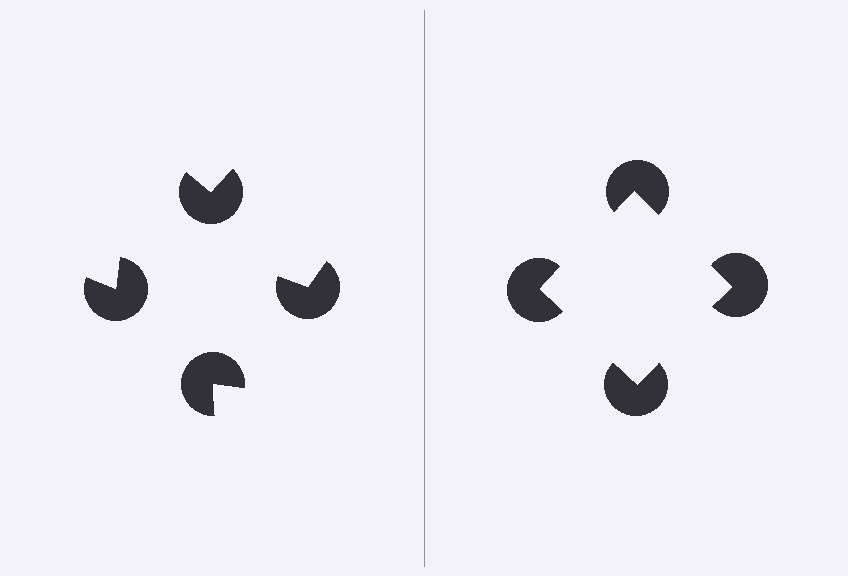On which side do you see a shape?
An illusory square appears on the right side. On the left side the wedge cuts are rotated, so no coherent shape forms.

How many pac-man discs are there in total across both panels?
8 — 4 on each side.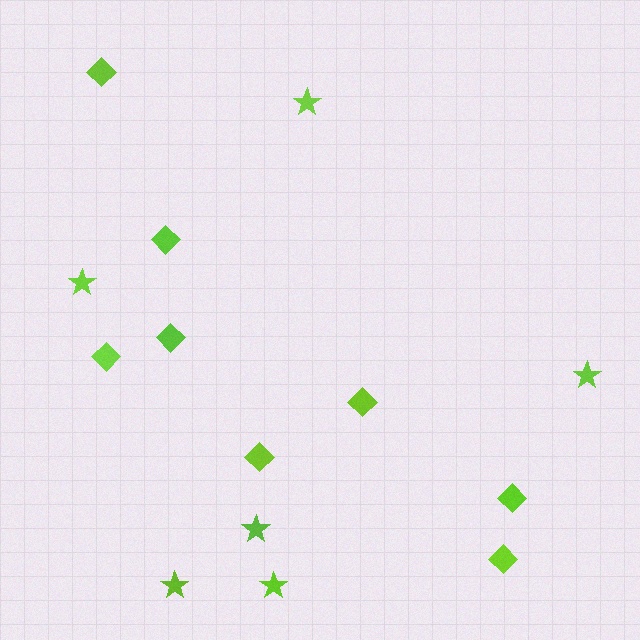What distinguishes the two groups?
There are 2 groups: one group of stars (6) and one group of diamonds (8).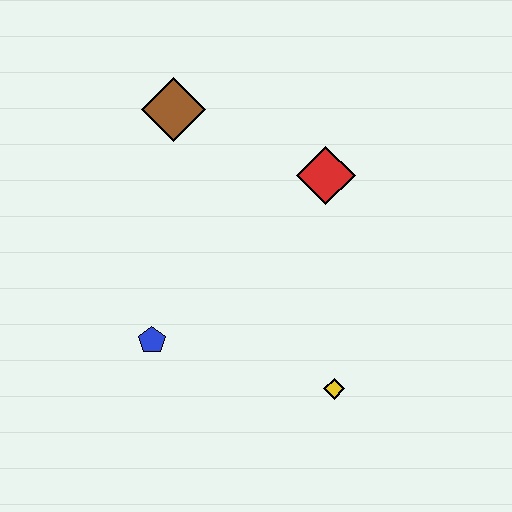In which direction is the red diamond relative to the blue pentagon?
The red diamond is to the right of the blue pentagon.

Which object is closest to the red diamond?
The brown diamond is closest to the red diamond.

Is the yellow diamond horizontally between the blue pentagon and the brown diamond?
No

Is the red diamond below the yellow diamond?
No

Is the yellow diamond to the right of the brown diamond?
Yes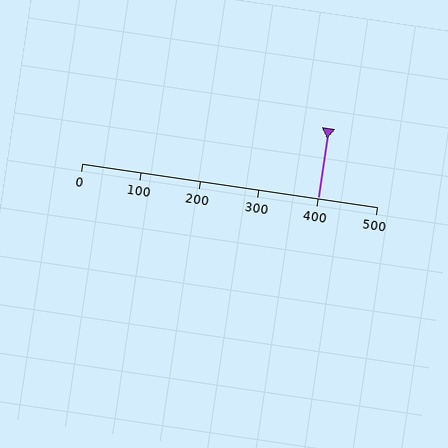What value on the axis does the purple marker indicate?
The marker indicates approximately 400.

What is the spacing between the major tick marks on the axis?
The major ticks are spaced 100 apart.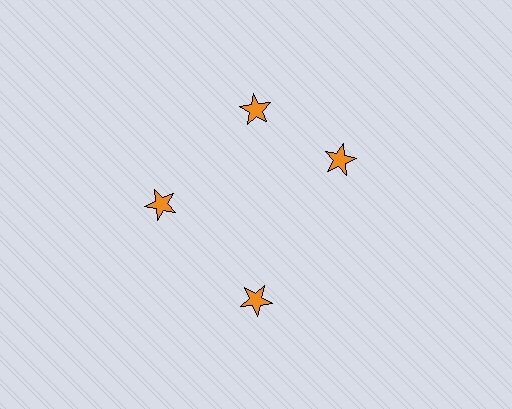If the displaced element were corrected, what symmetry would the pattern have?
It would have 4-fold rotational symmetry — the pattern would map onto itself every 90 degrees.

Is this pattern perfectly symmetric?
No. The 4 orange stars are arranged in a ring, but one element near the 3 o'clock position is rotated out of alignment along the ring, breaking the 4-fold rotational symmetry.